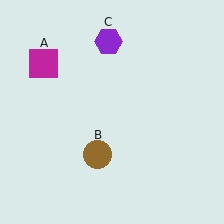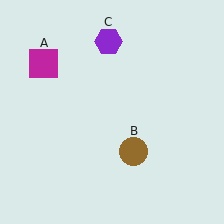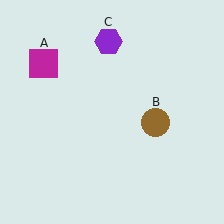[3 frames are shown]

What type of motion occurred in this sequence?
The brown circle (object B) rotated counterclockwise around the center of the scene.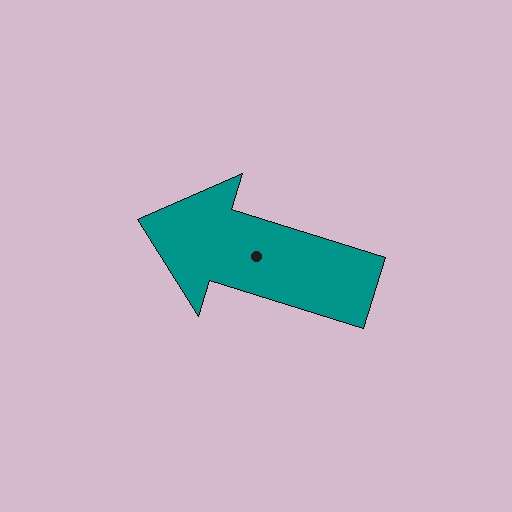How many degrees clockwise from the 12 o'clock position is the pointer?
Approximately 287 degrees.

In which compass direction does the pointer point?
West.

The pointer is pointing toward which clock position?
Roughly 10 o'clock.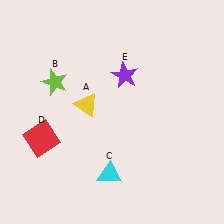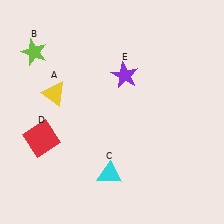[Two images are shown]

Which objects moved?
The objects that moved are: the yellow triangle (A), the lime star (B).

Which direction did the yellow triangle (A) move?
The yellow triangle (A) moved left.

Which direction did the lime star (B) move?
The lime star (B) moved up.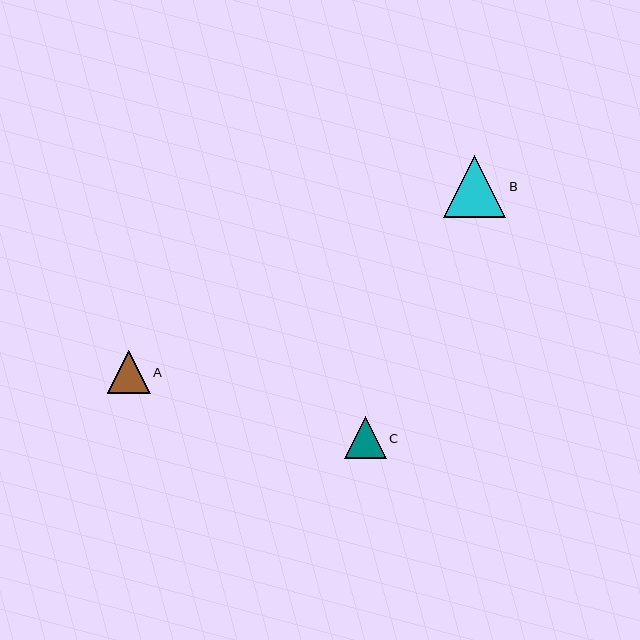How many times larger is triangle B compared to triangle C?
Triangle B is approximately 1.5 times the size of triangle C.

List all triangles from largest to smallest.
From largest to smallest: B, A, C.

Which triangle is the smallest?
Triangle C is the smallest with a size of approximately 42 pixels.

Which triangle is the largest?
Triangle B is the largest with a size of approximately 62 pixels.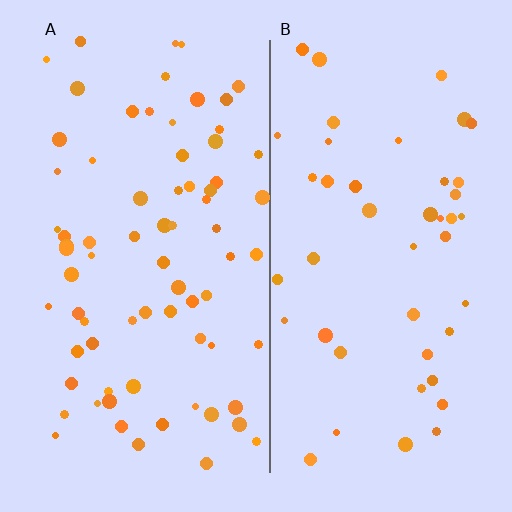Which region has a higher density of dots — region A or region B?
A (the left).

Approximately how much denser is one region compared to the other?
Approximately 1.6× — region A over region B.